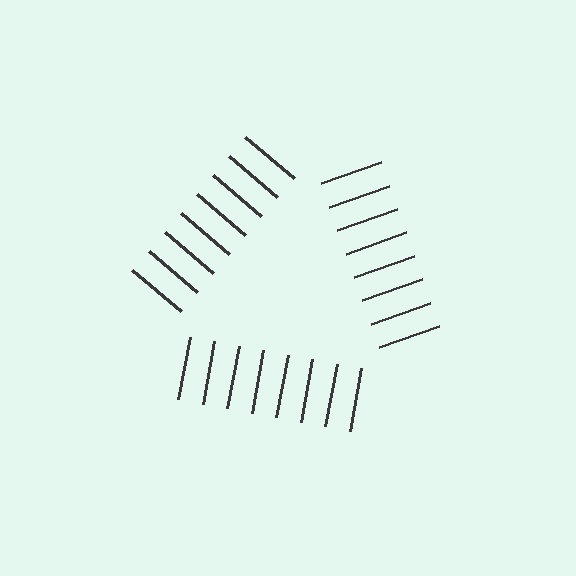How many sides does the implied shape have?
3 sides — the line-ends trace a triangle.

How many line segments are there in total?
24 — 8 along each of the 3 edges.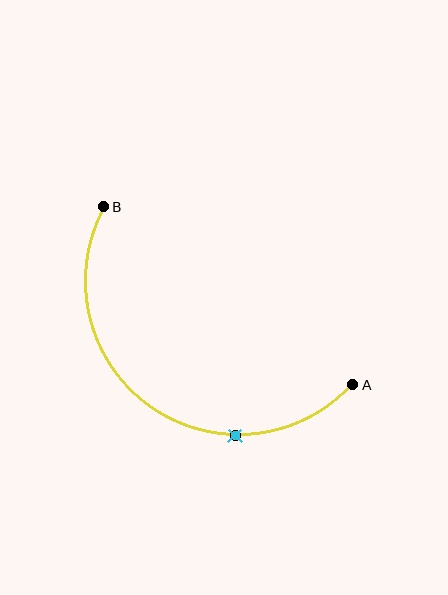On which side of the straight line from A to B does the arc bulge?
The arc bulges below and to the left of the straight line connecting A and B.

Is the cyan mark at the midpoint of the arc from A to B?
No. The cyan mark lies on the arc but is closer to endpoint A. The arc midpoint would be at the point on the curve equidistant along the arc from both A and B.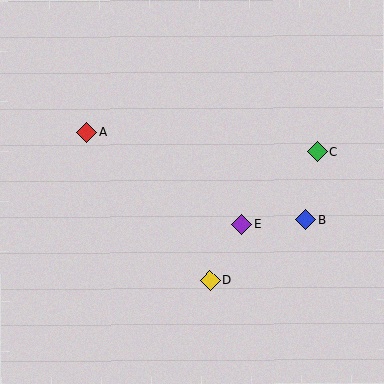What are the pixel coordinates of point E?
Point E is at (242, 224).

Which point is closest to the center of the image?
Point E at (242, 224) is closest to the center.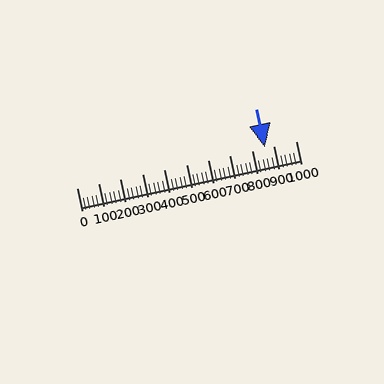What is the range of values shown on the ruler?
The ruler shows values from 0 to 1000.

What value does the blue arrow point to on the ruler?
The blue arrow points to approximately 860.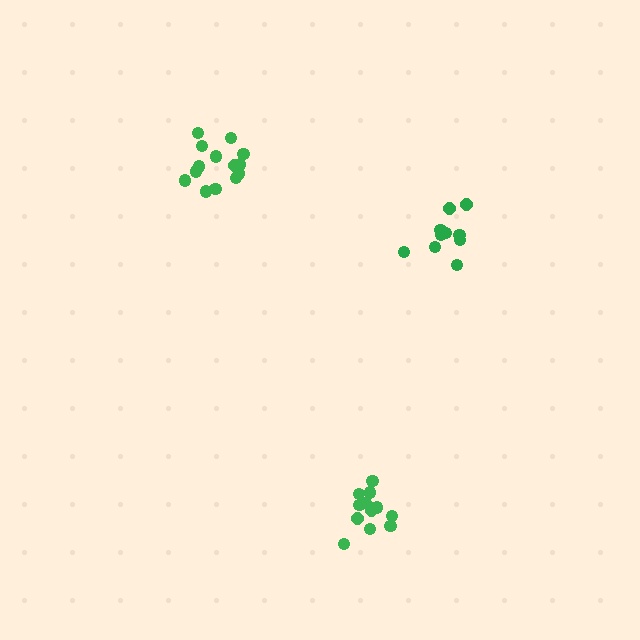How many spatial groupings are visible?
There are 3 spatial groupings.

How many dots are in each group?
Group 1: 13 dots, Group 2: 14 dots, Group 3: 10 dots (37 total).